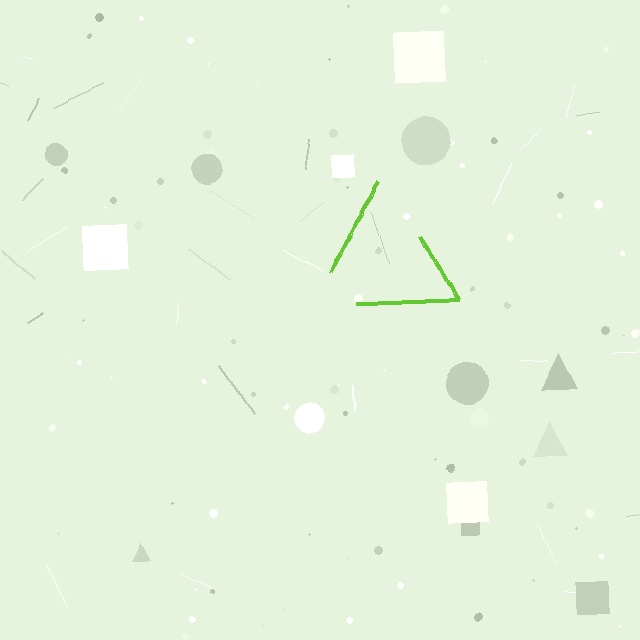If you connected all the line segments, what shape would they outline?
They would outline a triangle.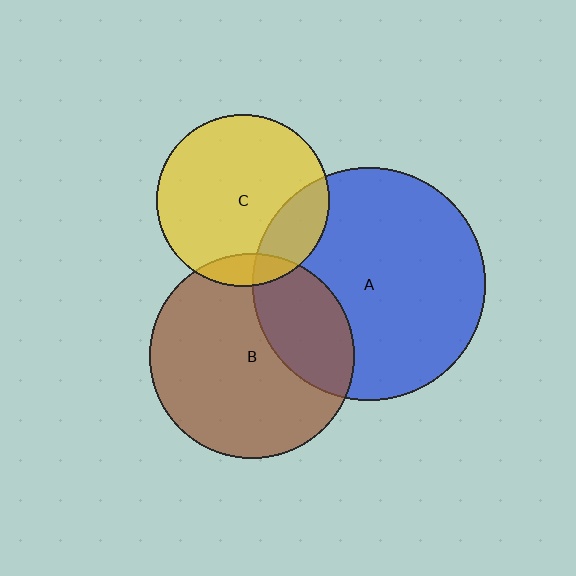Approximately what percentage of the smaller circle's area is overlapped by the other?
Approximately 20%.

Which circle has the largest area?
Circle A (blue).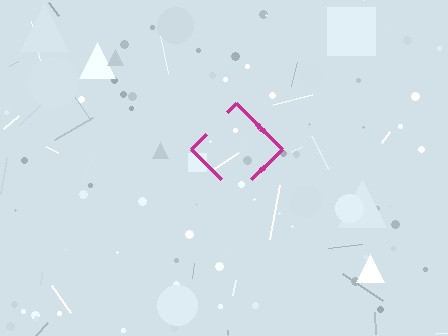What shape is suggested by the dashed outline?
The dashed outline suggests a diamond.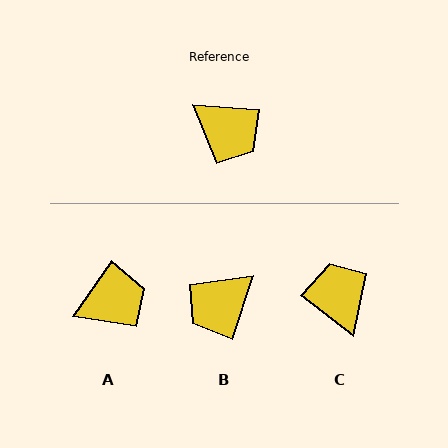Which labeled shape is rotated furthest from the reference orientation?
C, about 146 degrees away.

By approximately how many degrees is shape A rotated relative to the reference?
Approximately 59 degrees counter-clockwise.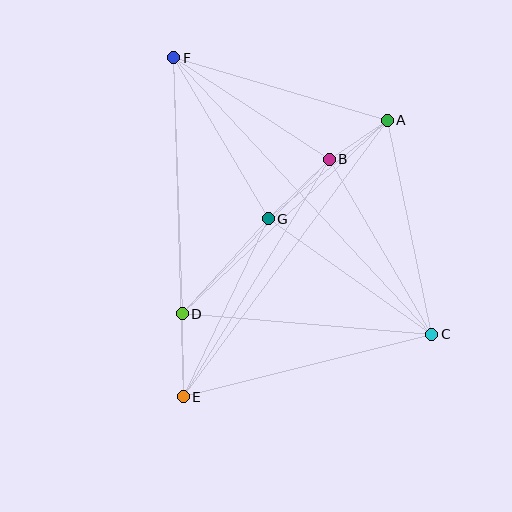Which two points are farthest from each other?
Points C and F are farthest from each other.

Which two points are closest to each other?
Points A and B are closest to each other.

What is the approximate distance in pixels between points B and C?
The distance between B and C is approximately 203 pixels.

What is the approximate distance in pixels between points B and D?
The distance between B and D is approximately 213 pixels.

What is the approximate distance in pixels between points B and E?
The distance between B and E is approximately 279 pixels.